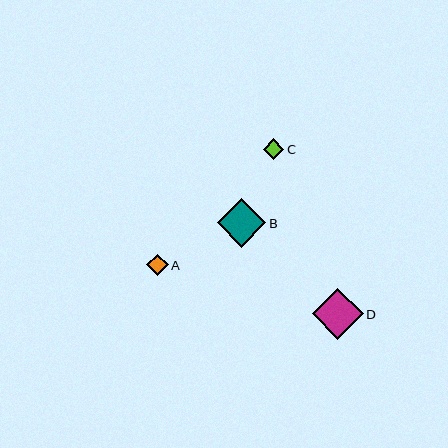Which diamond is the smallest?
Diamond C is the smallest with a size of approximately 21 pixels.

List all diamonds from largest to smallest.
From largest to smallest: D, B, A, C.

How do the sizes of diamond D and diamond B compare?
Diamond D and diamond B are approximately the same size.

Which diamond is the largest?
Diamond D is the largest with a size of approximately 51 pixels.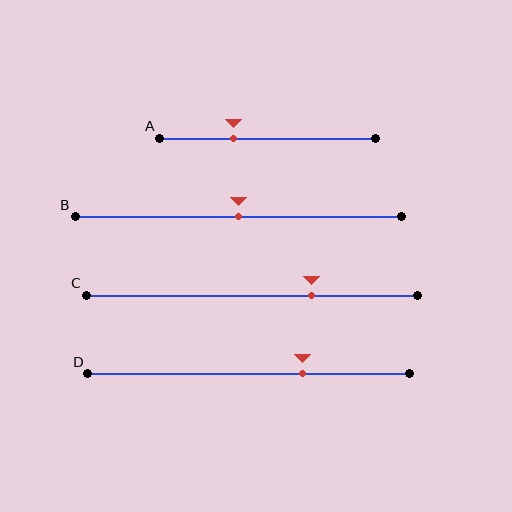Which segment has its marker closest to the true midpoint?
Segment B has its marker closest to the true midpoint.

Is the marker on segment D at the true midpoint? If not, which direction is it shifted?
No, the marker on segment D is shifted to the right by about 17% of the segment length.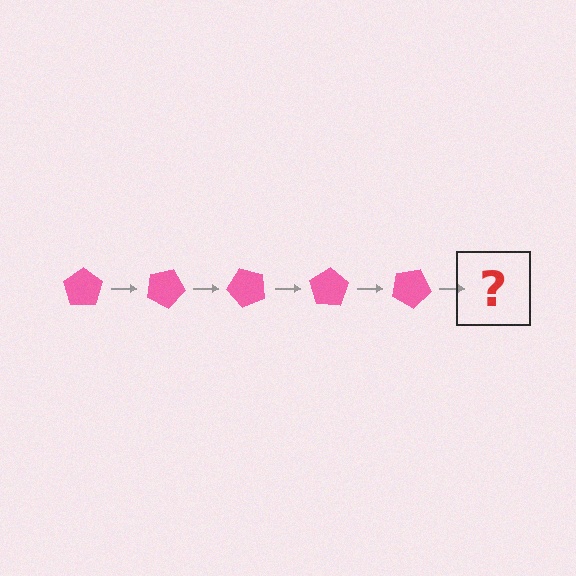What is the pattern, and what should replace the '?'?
The pattern is that the pentagon rotates 25 degrees each step. The '?' should be a pink pentagon rotated 125 degrees.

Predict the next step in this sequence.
The next step is a pink pentagon rotated 125 degrees.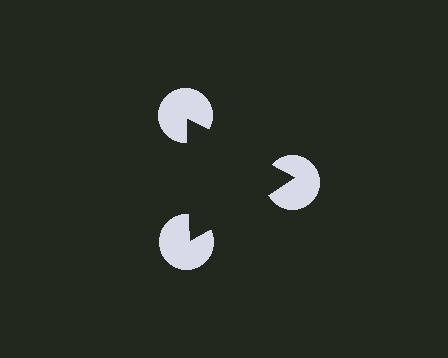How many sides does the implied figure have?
3 sides.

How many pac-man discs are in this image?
There are 3 — one at each vertex of the illusory triangle.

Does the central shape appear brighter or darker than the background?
It typically appears slightly darker than the background, even though no actual brightness change is drawn.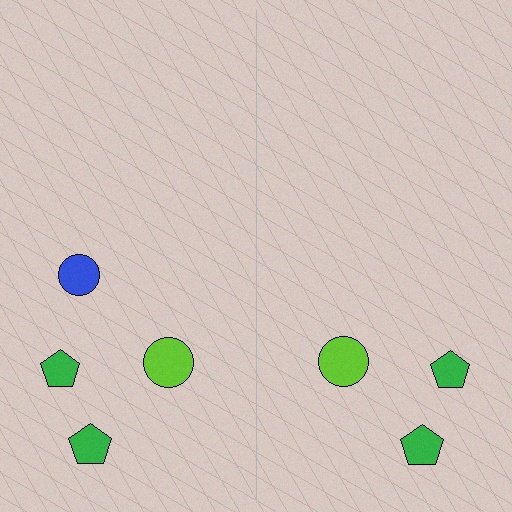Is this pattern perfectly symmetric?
No, the pattern is not perfectly symmetric. A blue circle is missing from the right side.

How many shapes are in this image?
There are 7 shapes in this image.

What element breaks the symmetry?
A blue circle is missing from the right side.